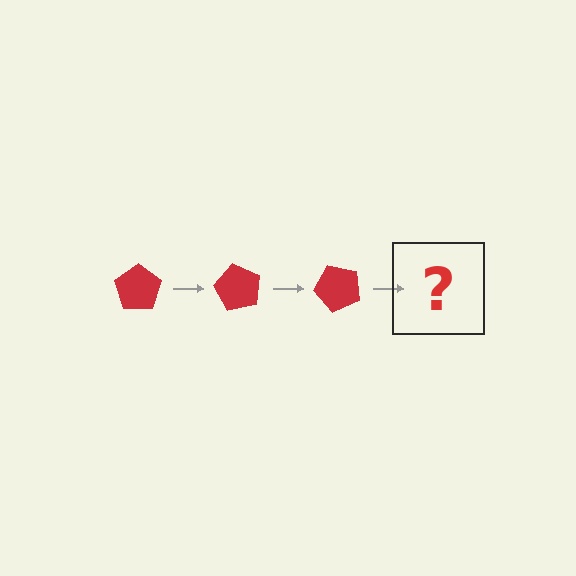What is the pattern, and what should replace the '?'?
The pattern is that the pentagon rotates 60 degrees each step. The '?' should be a red pentagon rotated 180 degrees.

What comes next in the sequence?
The next element should be a red pentagon rotated 180 degrees.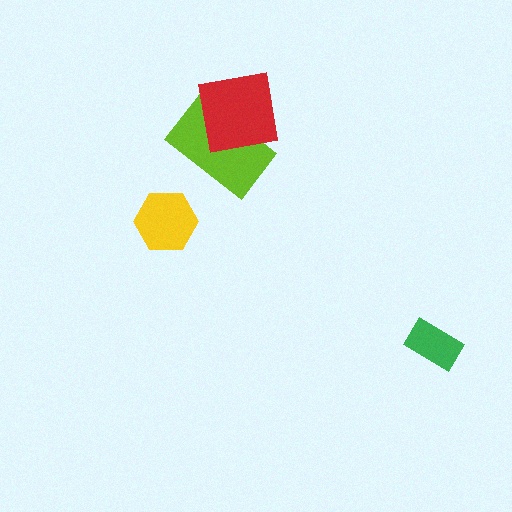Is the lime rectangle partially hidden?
Yes, it is partially covered by another shape.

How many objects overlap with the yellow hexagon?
0 objects overlap with the yellow hexagon.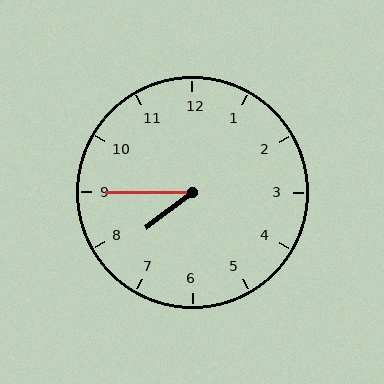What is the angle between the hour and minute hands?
Approximately 38 degrees.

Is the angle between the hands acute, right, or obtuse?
It is acute.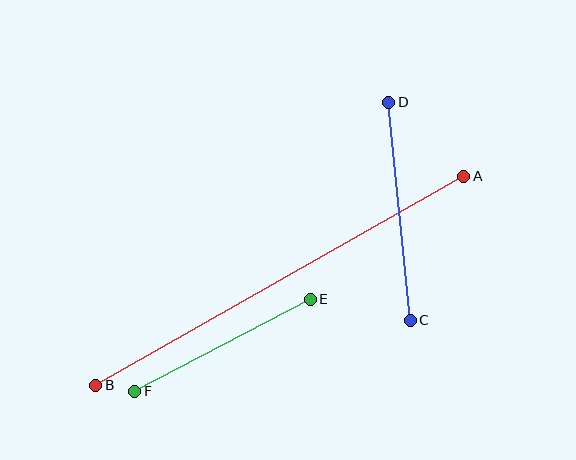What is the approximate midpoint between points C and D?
The midpoint is at approximately (400, 211) pixels.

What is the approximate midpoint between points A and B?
The midpoint is at approximately (280, 281) pixels.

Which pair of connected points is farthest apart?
Points A and B are farthest apart.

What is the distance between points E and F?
The distance is approximately 198 pixels.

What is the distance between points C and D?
The distance is approximately 219 pixels.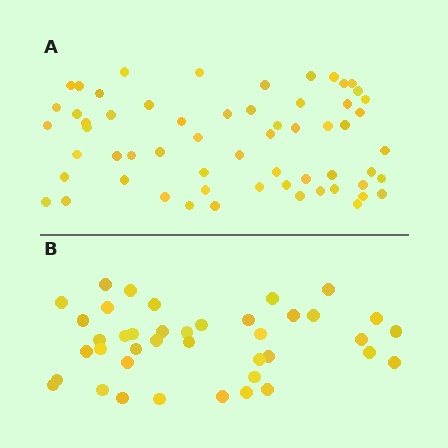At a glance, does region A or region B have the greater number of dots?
Region A (the top region) has more dots.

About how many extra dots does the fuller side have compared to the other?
Region A has approximately 20 more dots than region B.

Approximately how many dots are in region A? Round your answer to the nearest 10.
About 60 dots.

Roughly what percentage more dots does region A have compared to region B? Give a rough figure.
About 50% more.